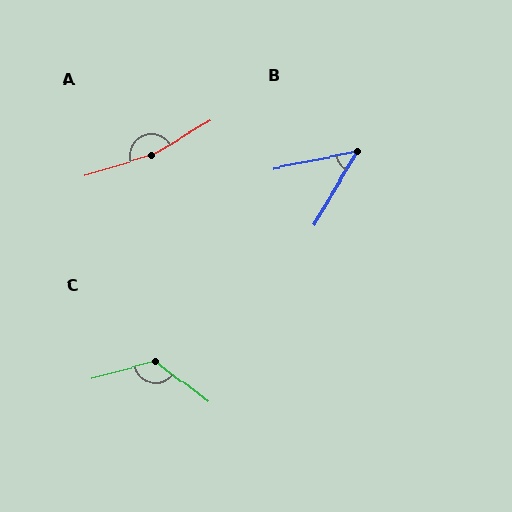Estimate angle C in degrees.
Approximately 127 degrees.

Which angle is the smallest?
B, at approximately 48 degrees.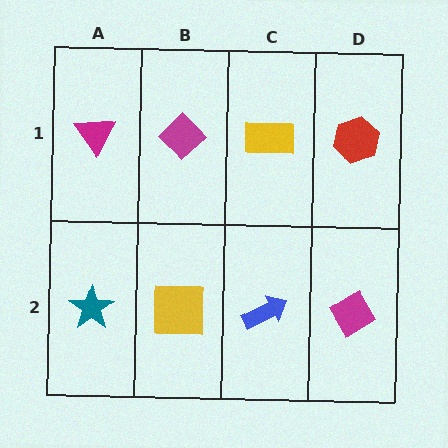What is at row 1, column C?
A yellow rectangle.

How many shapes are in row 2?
4 shapes.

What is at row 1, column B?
A magenta diamond.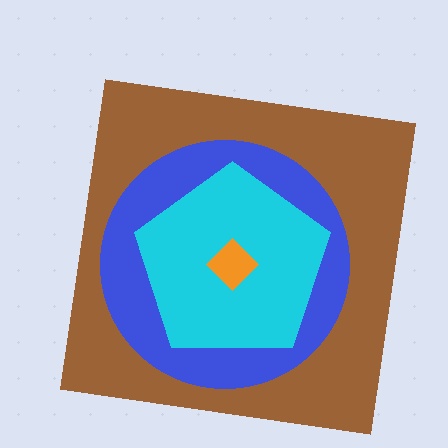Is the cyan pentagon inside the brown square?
Yes.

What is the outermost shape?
The brown square.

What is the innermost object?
The orange diamond.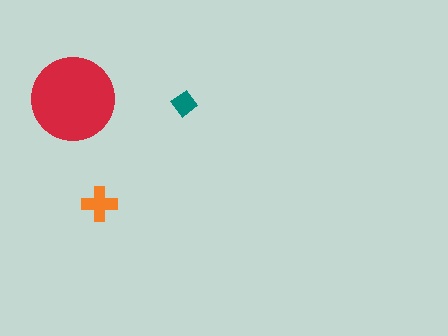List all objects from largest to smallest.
The red circle, the orange cross, the teal diamond.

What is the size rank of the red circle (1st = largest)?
1st.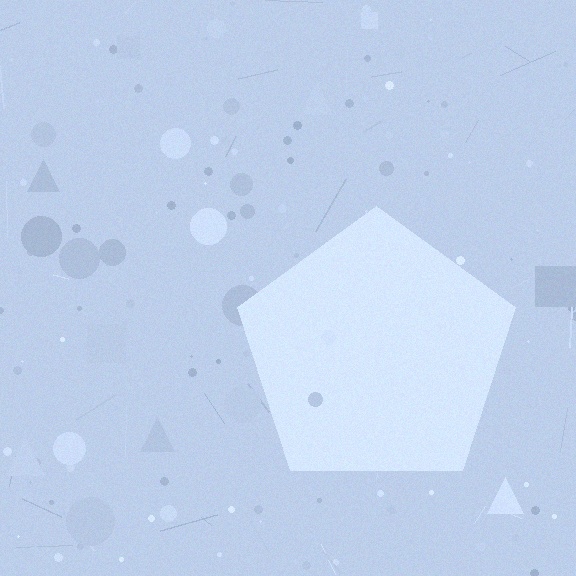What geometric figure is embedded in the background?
A pentagon is embedded in the background.